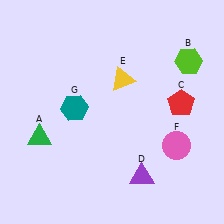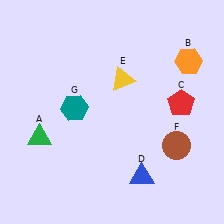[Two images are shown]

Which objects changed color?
B changed from lime to orange. D changed from purple to blue. F changed from pink to brown.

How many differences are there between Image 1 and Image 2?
There are 3 differences between the two images.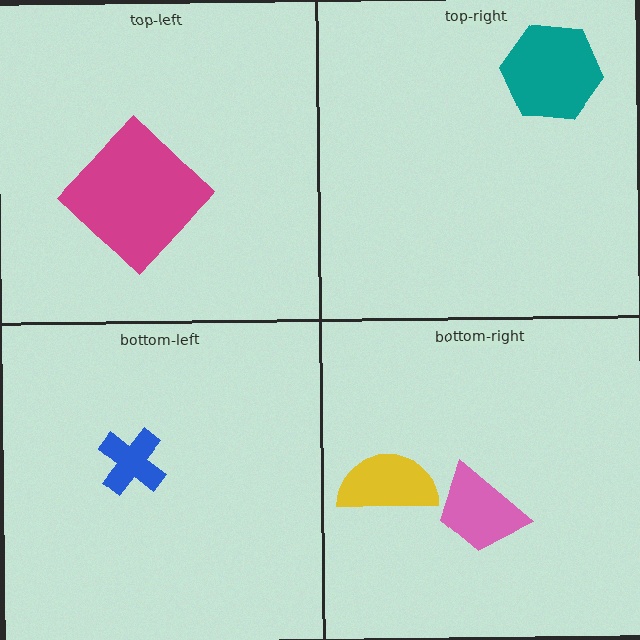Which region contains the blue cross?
The bottom-left region.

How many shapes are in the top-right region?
1.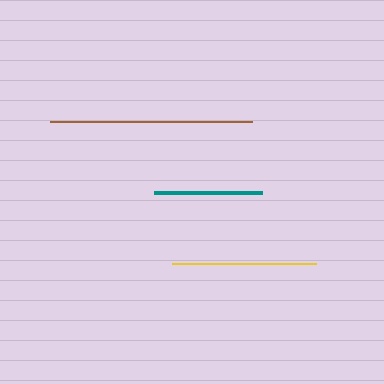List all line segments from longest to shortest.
From longest to shortest: brown, yellow, teal.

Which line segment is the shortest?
The teal line is the shortest at approximately 108 pixels.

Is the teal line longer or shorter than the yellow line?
The yellow line is longer than the teal line.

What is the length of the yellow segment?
The yellow segment is approximately 144 pixels long.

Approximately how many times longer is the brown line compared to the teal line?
The brown line is approximately 1.9 times the length of the teal line.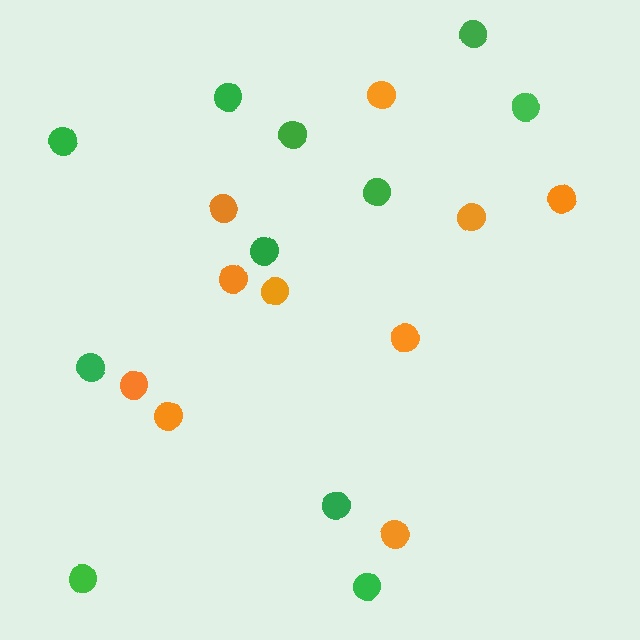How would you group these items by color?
There are 2 groups: one group of orange circles (10) and one group of green circles (11).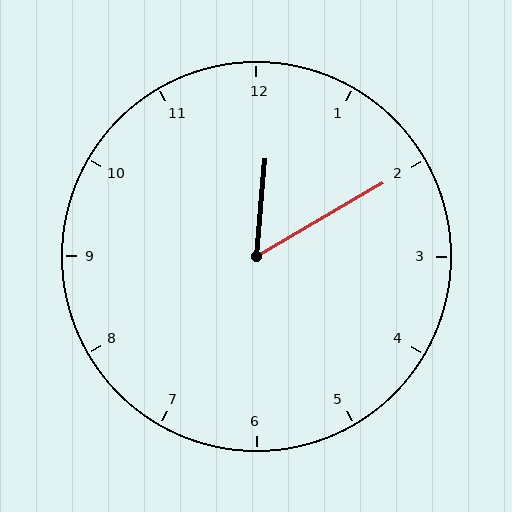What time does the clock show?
12:10.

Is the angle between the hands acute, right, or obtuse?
It is acute.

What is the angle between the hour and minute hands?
Approximately 55 degrees.